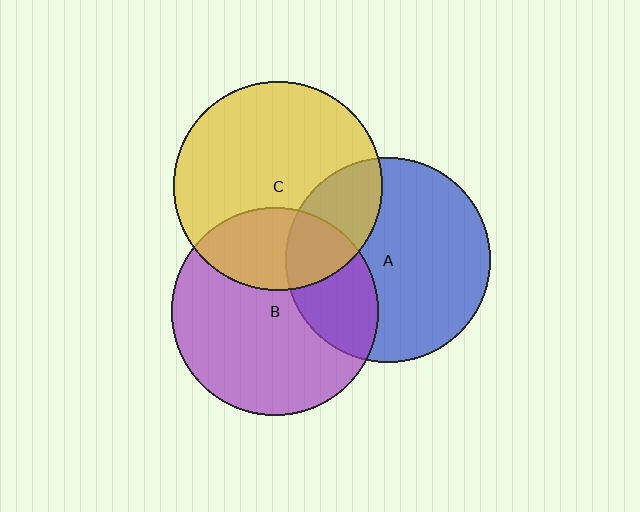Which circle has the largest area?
Circle C (yellow).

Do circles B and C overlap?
Yes.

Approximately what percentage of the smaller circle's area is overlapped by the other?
Approximately 30%.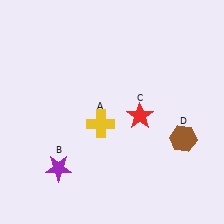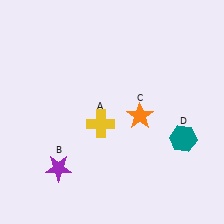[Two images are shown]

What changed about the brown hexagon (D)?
In Image 1, D is brown. In Image 2, it changed to teal.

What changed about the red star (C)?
In Image 1, C is red. In Image 2, it changed to orange.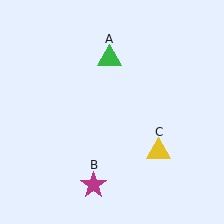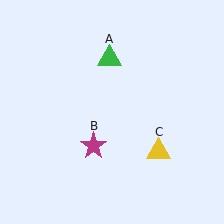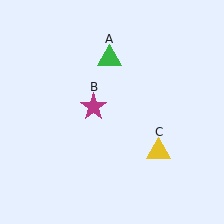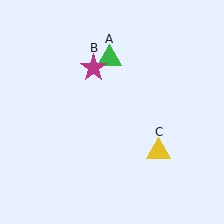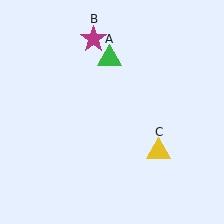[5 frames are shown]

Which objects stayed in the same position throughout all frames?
Green triangle (object A) and yellow triangle (object C) remained stationary.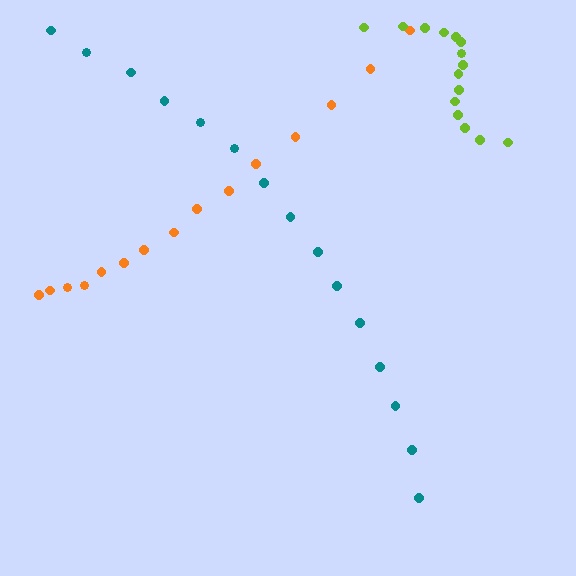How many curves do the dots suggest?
There are 3 distinct paths.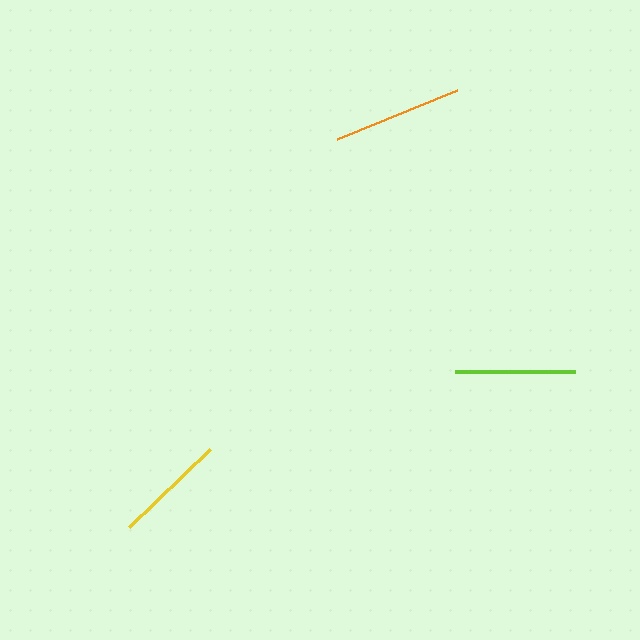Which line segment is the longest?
The orange line is the longest at approximately 129 pixels.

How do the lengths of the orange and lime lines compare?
The orange and lime lines are approximately the same length.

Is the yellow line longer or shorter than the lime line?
The lime line is longer than the yellow line.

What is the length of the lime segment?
The lime segment is approximately 120 pixels long.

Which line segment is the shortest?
The yellow line is the shortest at approximately 113 pixels.